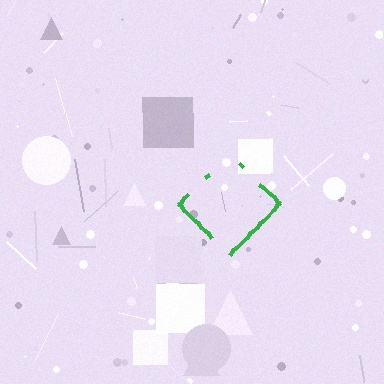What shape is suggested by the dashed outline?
The dashed outline suggests a diamond.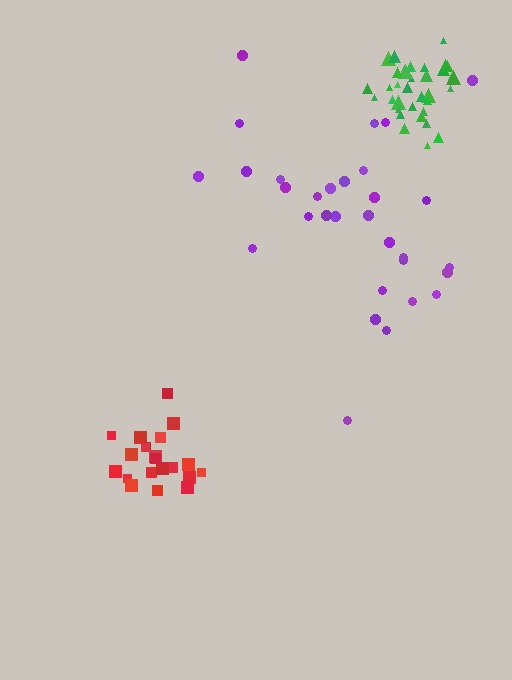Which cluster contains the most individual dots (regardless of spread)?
Green (35).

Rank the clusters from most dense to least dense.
green, red, purple.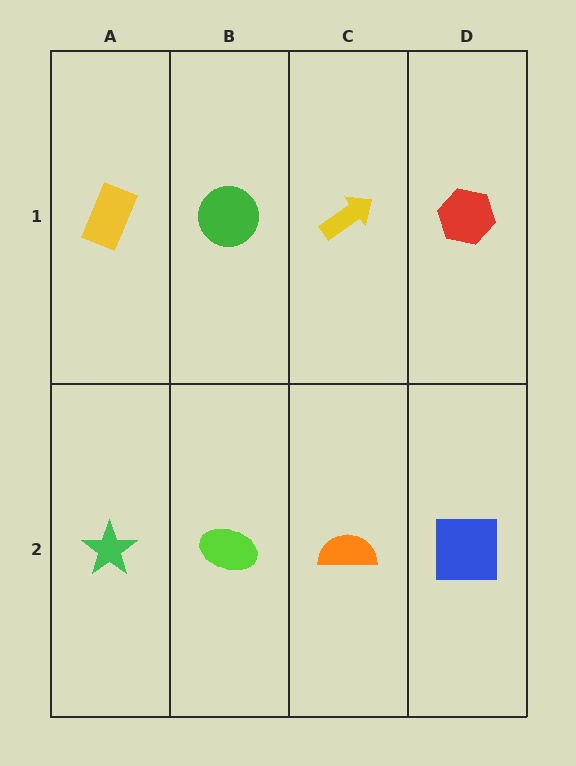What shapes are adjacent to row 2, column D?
A red hexagon (row 1, column D), an orange semicircle (row 2, column C).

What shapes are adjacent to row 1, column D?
A blue square (row 2, column D), a yellow arrow (row 1, column C).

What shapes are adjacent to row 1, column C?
An orange semicircle (row 2, column C), a green circle (row 1, column B), a red hexagon (row 1, column D).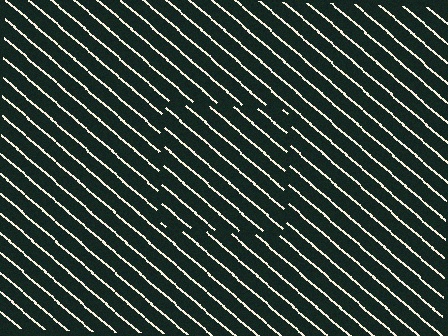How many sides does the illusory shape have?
4 sides — the line-ends trace a square.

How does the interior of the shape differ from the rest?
The interior of the shape contains the same grating, shifted by half a period — the contour is defined by the phase discontinuity where line-ends from the inner and outer gratings abut.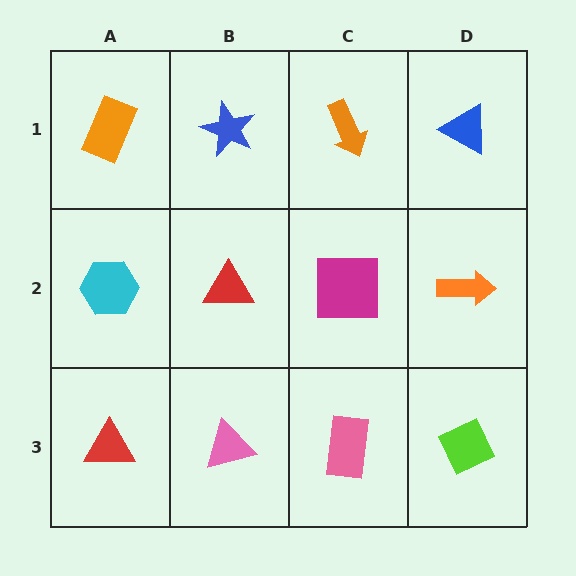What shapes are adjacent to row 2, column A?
An orange rectangle (row 1, column A), a red triangle (row 3, column A), a red triangle (row 2, column B).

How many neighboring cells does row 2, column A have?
3.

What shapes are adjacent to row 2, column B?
A blue star (row 1, column B), a pink triangle (row 3, column B), a cyan hexagon (row 2, column A), a magenta square (row 2, column C).